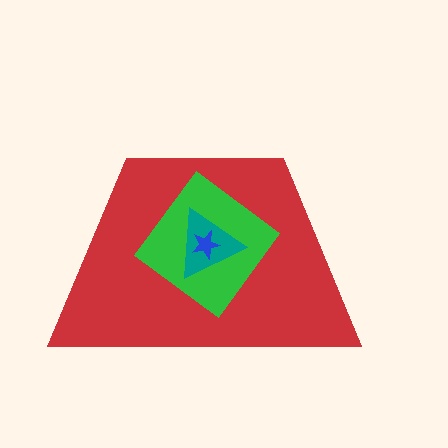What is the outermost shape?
The red trapezoid.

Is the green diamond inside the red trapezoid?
Yes.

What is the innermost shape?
The blue star.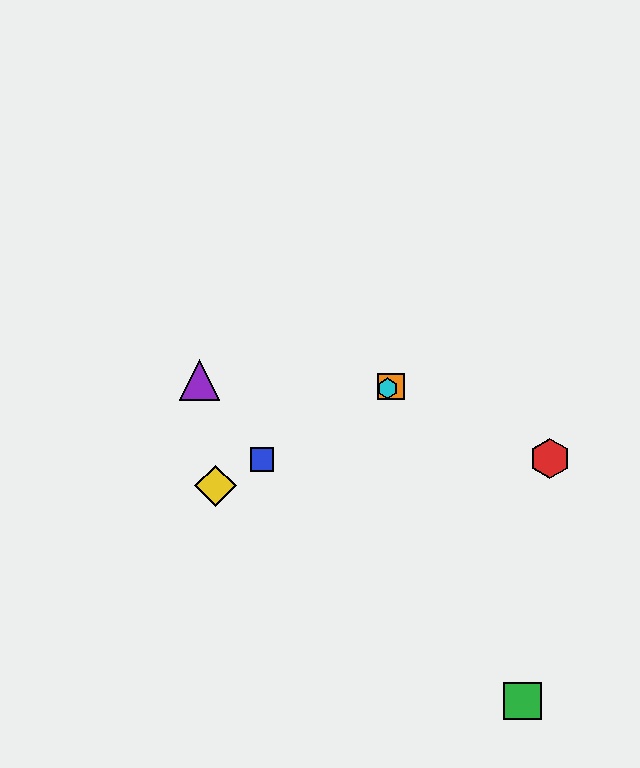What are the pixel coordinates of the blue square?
The blue square is at (262, 459).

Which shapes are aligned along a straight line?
The blue square, the yellow diamond, the orange square, the cyan hexagon are aligned along a straight line.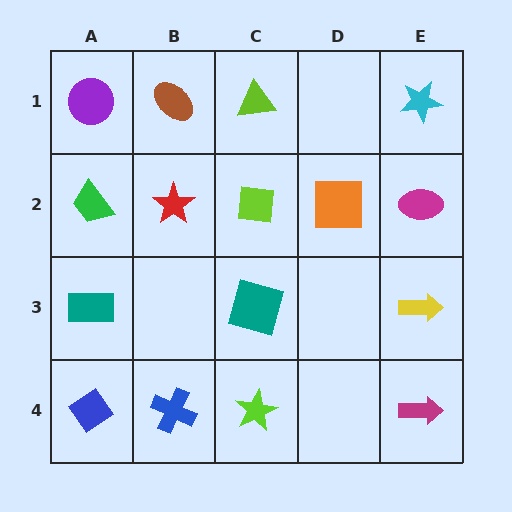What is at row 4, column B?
A blue cross.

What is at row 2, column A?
A green trapezoid.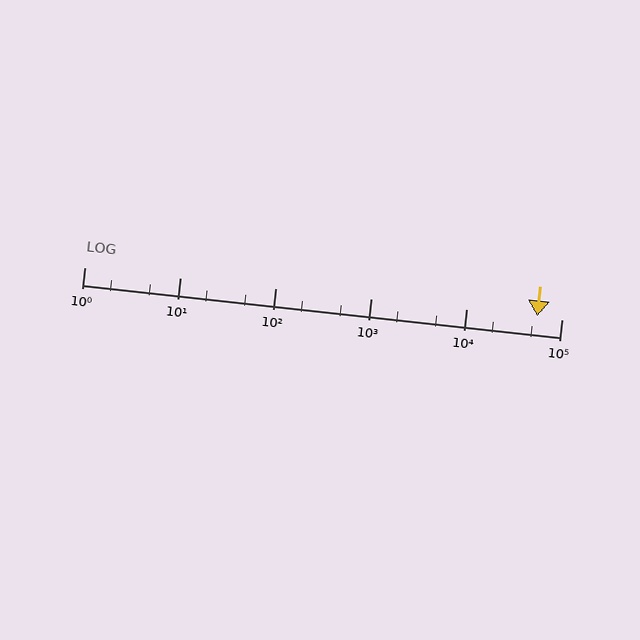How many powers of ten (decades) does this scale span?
The scale spans 5 decades, from 1 to 100000.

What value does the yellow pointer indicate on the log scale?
The pointer indicates approximately 55000.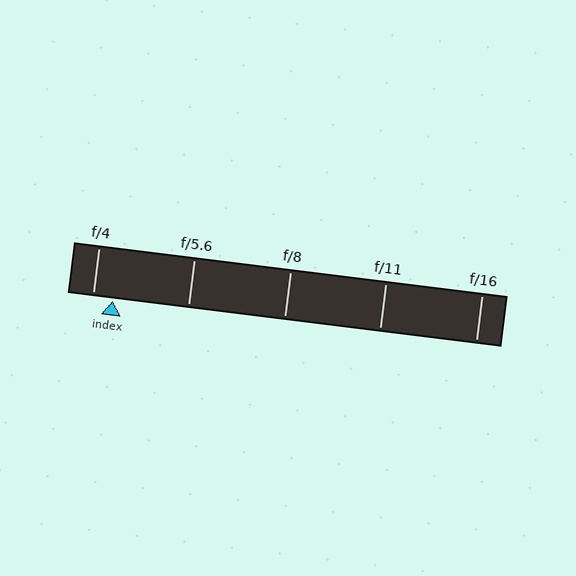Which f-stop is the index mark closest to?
The index mark is closest to f/4.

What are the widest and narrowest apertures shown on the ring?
The widest aperture shown is f/4 and the narrowest is f/16.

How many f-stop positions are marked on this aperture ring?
There are 5 f-stop positions marked.